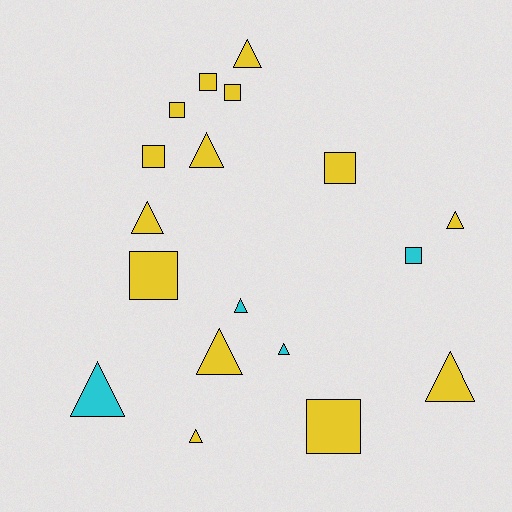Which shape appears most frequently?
Triangle, with 10 objects.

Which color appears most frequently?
Yellow, with 14 objects.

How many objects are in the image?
There are 18 objects.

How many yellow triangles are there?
There are 7 yellow triangles.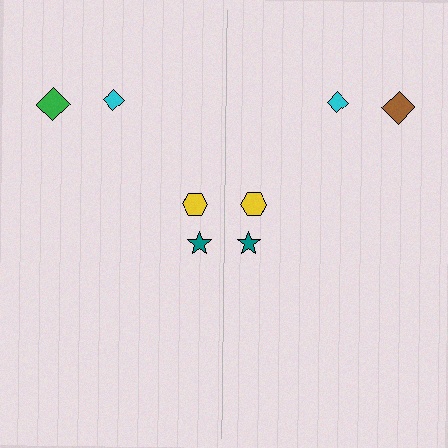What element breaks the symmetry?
The brown diamond on the right side breaks the symmetry — its mirror counterpart is green.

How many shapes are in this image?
There are 8 shapes in this image.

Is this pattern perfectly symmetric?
No, the pattern is not perfectly symmetric. The brown diamond on the right side breaks the symmetry — its mirror counterpart is green.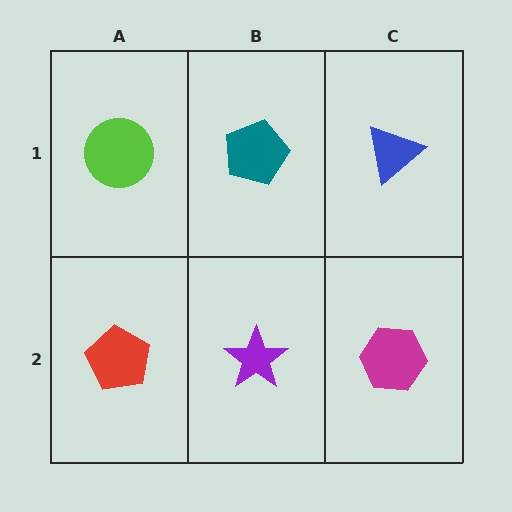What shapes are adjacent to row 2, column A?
A lime circle (row 1, column A), a purple star (row 2, column B).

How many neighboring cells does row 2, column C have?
2.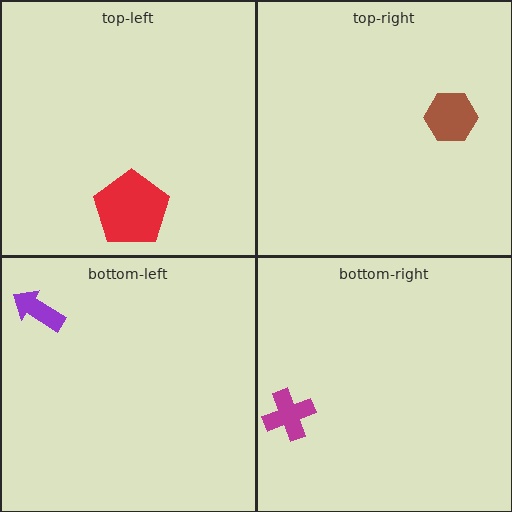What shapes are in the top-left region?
The red pentagon.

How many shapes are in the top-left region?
1.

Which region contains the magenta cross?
The bottom-right region.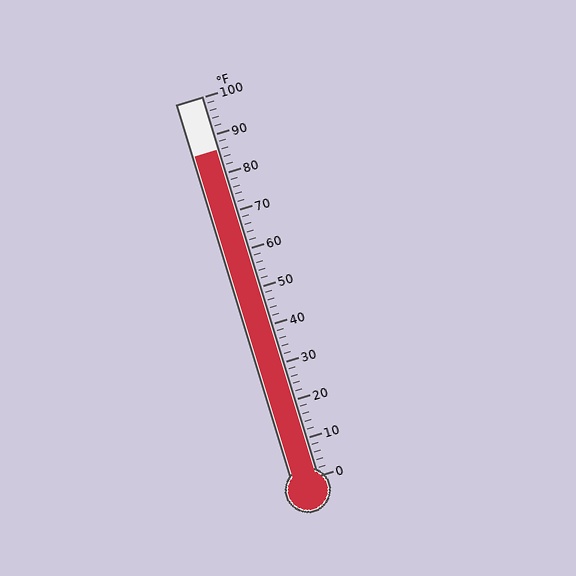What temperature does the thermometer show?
The thermometer shows approximately 86°F.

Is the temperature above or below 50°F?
The temperature is above 50°F.